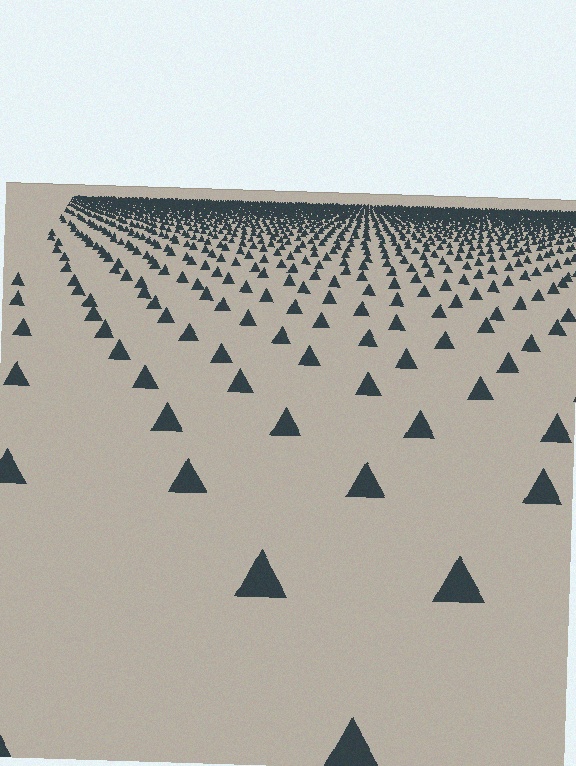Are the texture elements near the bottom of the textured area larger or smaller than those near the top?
Larger. Near the bottom, elements are closer to the viewer and appear at a bigger on-screen size.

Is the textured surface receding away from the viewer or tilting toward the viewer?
The surface is receding away from the viewer. Texture elements get smaller and denser toward the top.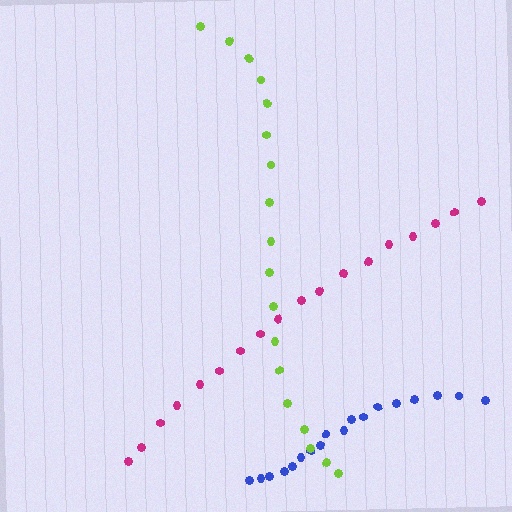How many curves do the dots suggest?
There are 3 distinct paths.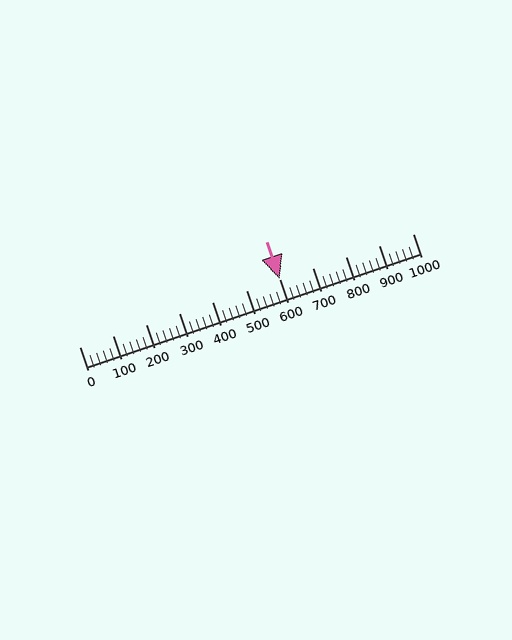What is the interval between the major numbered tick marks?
The major tick marks are spaced 100 units apart.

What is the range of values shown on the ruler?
The ruler shows values from 0 to 1000.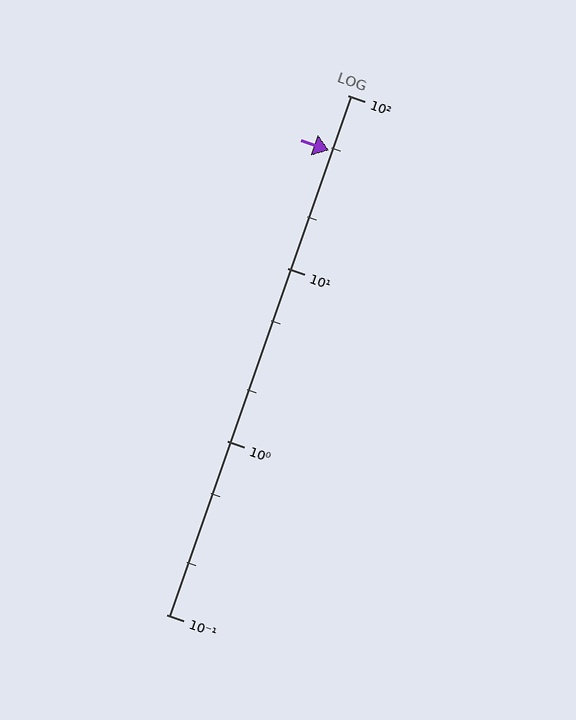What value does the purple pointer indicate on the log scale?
The pointer indicates approximately 48.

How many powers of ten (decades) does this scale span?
The scale spans 3 decades, from 0.1 to 100.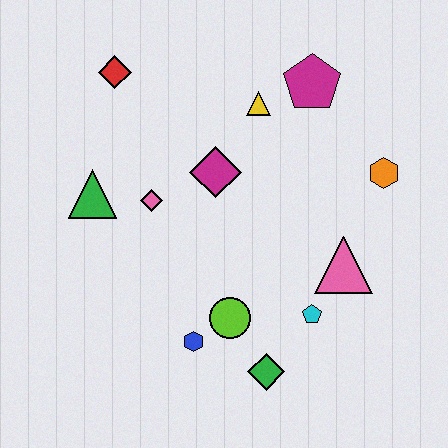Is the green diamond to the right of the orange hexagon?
No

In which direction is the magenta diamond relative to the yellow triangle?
The magenta diamond is below the yellow triangle.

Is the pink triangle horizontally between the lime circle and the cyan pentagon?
No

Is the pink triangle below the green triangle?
Yes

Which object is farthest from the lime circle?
The red diamond is farthest from the lime circle.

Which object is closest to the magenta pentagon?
The yellow triangle is closest to the magenta pentagon.